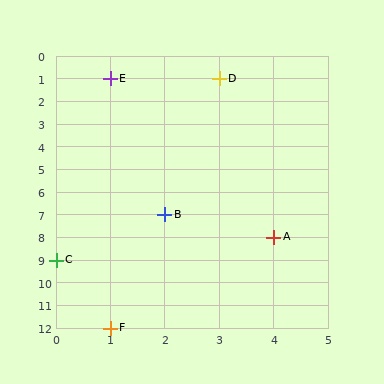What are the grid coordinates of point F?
Point F is at grid coordinates (1, 12).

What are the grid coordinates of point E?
Point E is at grid coordinates (1, 1).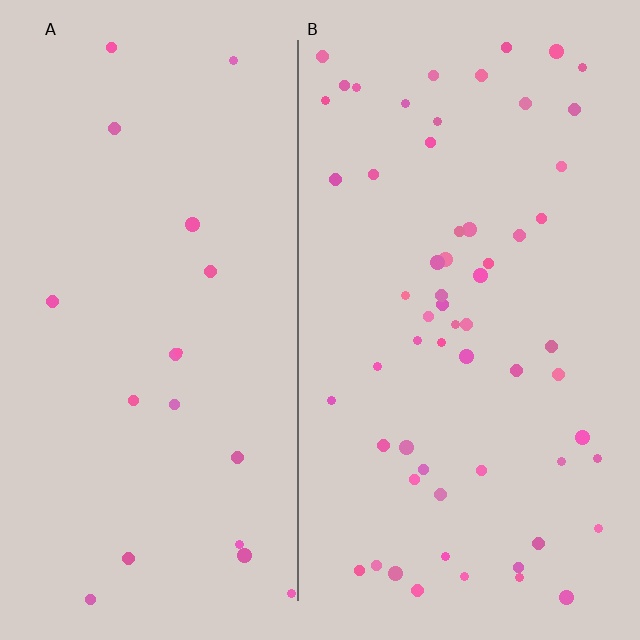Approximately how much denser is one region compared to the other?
Approximately 3.1× — region B over region A.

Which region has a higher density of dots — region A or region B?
B (the right).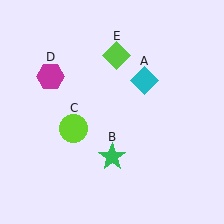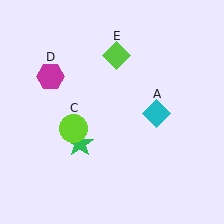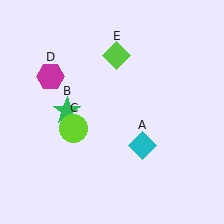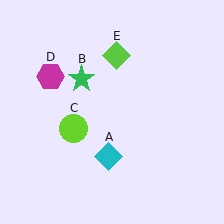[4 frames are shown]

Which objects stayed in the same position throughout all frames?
Lime circle (object C) and magenta hexagon (object D) and lime diamond (object E) remained stationary.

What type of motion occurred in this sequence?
The cyan diamond (object A), green star (object B) rotated clockwise around the center of the scene.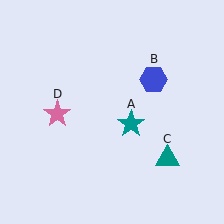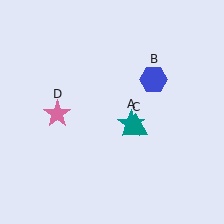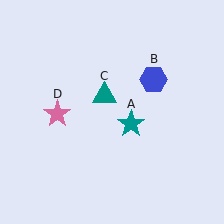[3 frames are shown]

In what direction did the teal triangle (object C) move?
The teal triangle (object C) moved up and to the left.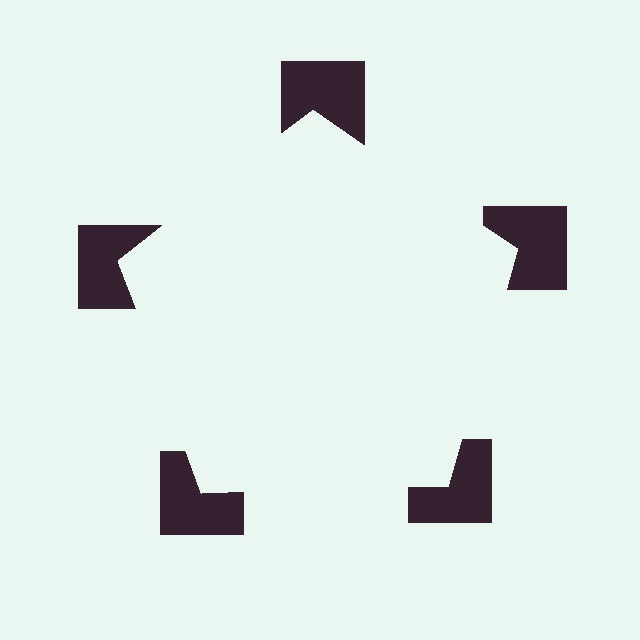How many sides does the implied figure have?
5 sides.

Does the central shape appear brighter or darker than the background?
It typically appears slightly brighter than the background, even though no actual brightness change is drawn.